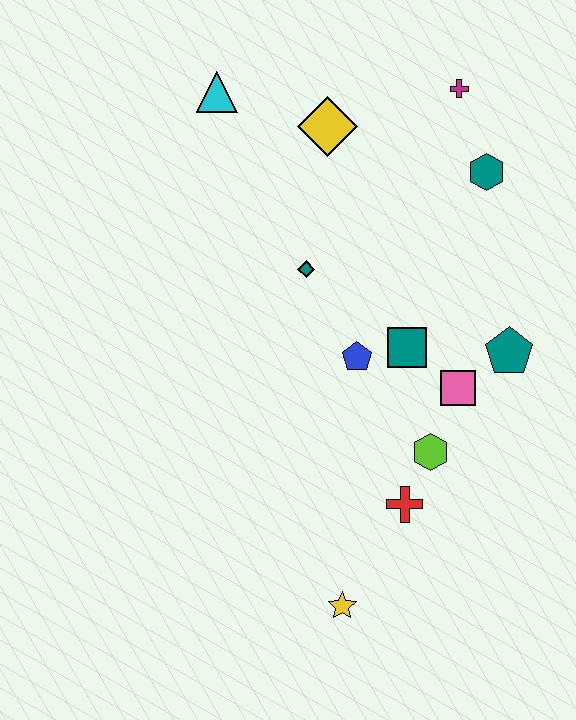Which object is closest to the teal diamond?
The blue pentagon is closest to the teal diamond.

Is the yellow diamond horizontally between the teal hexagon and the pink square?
No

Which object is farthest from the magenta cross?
The yellow star is farthest from the magenta cross.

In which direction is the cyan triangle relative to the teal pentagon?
The cyan triangle is to the left of the teal pentagon.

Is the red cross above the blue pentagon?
No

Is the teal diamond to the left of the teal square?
Yes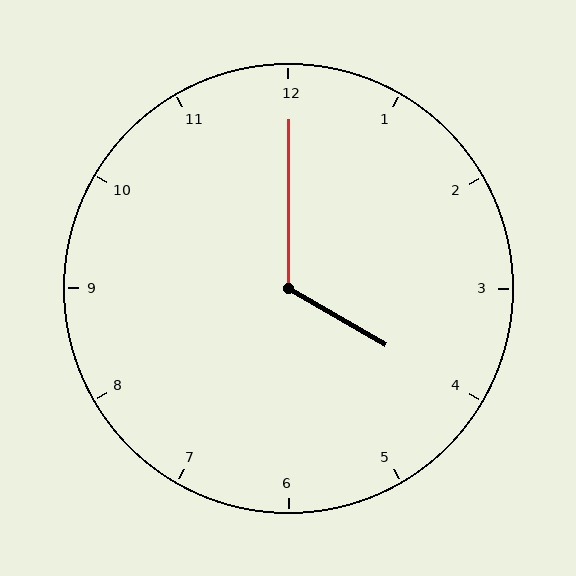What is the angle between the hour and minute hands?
Approximately 120 degrees.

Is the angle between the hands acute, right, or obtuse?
It is obtuse.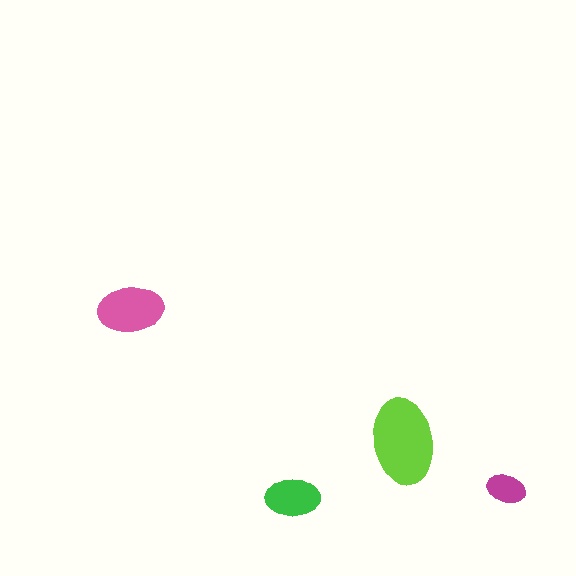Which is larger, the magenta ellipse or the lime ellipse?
The lime one.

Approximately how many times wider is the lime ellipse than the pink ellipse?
About 1.5 times wider.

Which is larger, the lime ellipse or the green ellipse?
The lime one.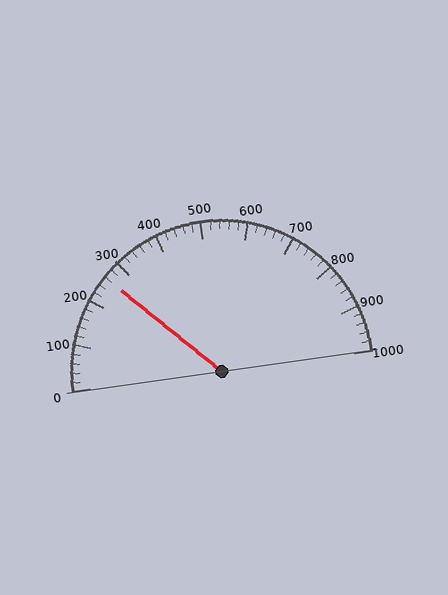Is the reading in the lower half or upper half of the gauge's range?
The reading is in the lower half of the range (0 to 1000).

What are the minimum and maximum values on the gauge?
The gauge ranges from 0 to 1000.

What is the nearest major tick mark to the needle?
The nearest major tick mark is 300.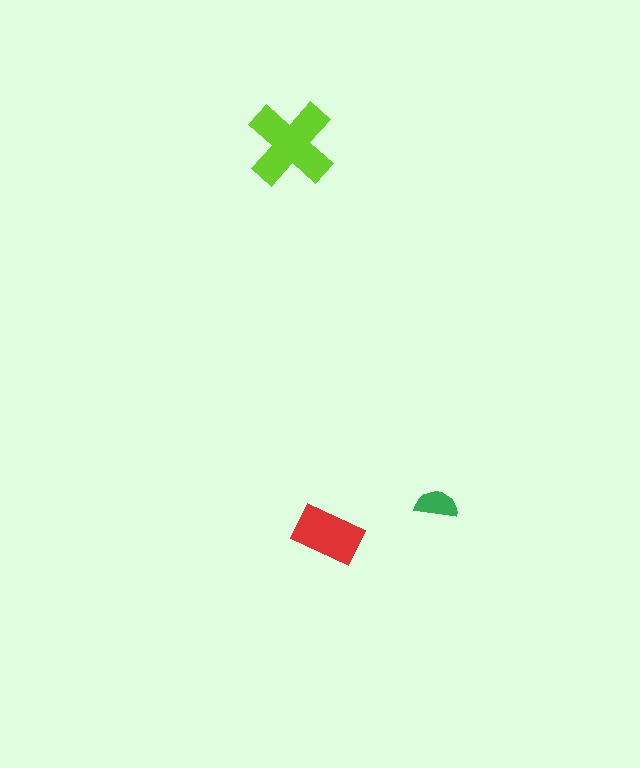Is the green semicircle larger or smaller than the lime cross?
Smaller.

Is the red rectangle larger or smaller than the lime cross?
Smaller.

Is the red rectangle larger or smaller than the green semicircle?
Larger.